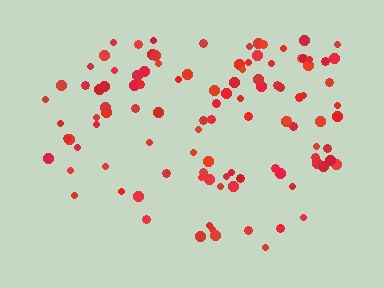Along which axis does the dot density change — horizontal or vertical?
Vertical.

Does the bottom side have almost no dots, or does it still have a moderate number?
Still a moderate number, just noticeably fewer than the top.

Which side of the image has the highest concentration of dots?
The top.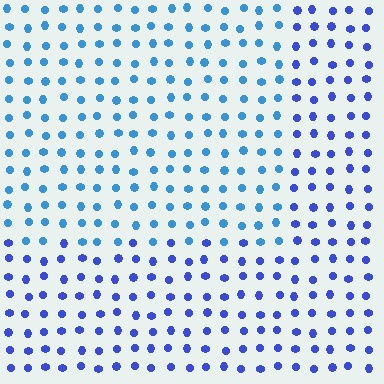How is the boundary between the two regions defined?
The boundary is defined purely by a slight shift in hue (about 29 degrees). Spacing, size, and orientation are identical on both sides.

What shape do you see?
I see a rectangle.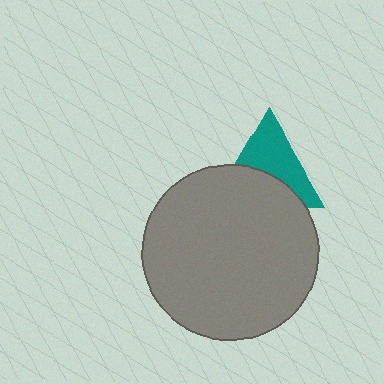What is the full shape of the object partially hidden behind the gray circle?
The partially hidden object is a teal triangle.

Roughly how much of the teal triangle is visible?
About half of it is visible (roughly 54%).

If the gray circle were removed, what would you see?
You would see the complete teal triangle.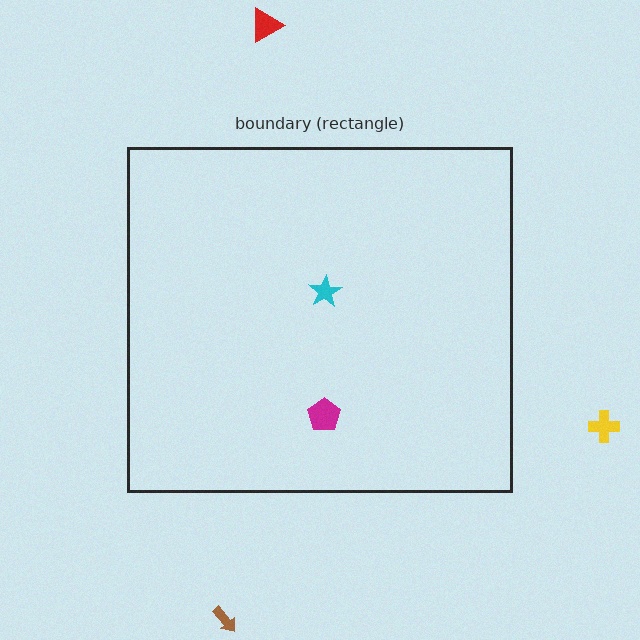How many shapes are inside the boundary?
2 inside, 3 outside.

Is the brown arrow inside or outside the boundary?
Outside.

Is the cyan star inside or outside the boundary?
Inside.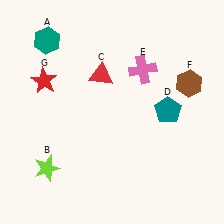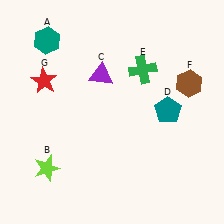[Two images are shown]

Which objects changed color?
C changed from red to purple. E changed from pink to green.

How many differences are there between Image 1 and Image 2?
There are 2 differences between the two images.